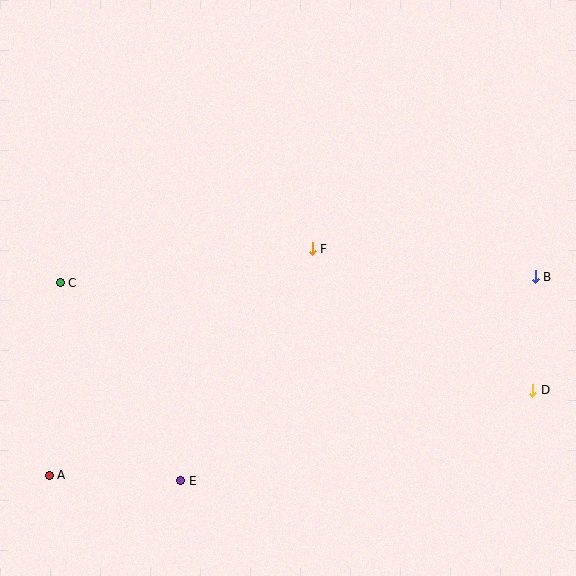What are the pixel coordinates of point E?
Point E is at (181, 481).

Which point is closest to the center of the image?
Point F at (312, 249) is closest to the center.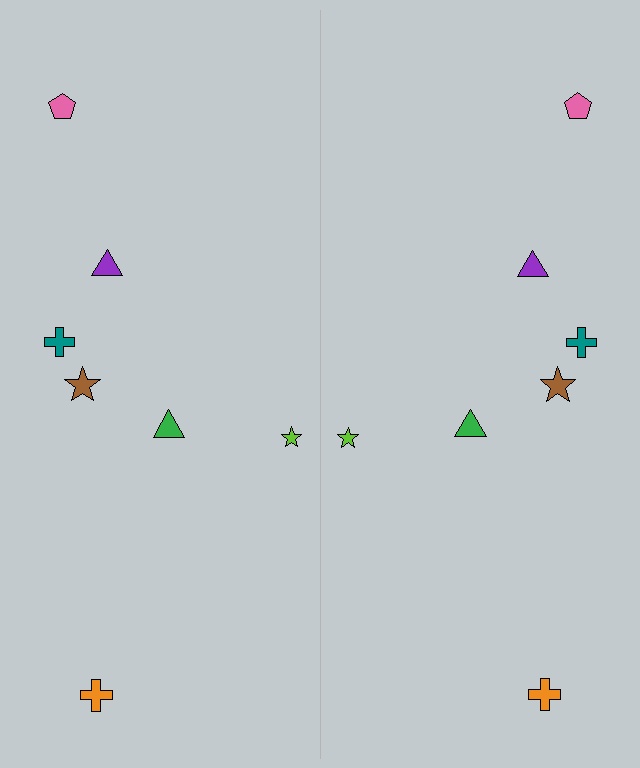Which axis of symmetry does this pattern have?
The pattern has a vertical axis of symmetry running through the center of the image.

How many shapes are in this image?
There are 14 shapes in this image.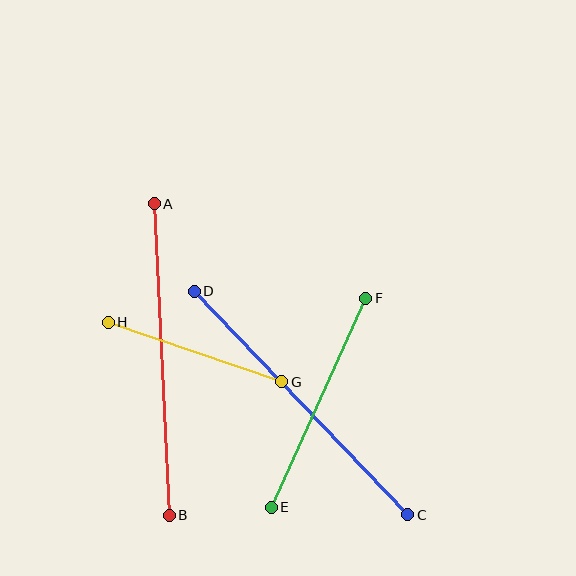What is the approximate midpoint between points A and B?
The midpoint is at approximately (162, 359) pixels.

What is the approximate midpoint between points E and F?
The midpoint is at approximately (319, 403) pixels.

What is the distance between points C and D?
The distance is approximately 309 pixels.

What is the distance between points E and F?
The distance is approximately 229 pixels.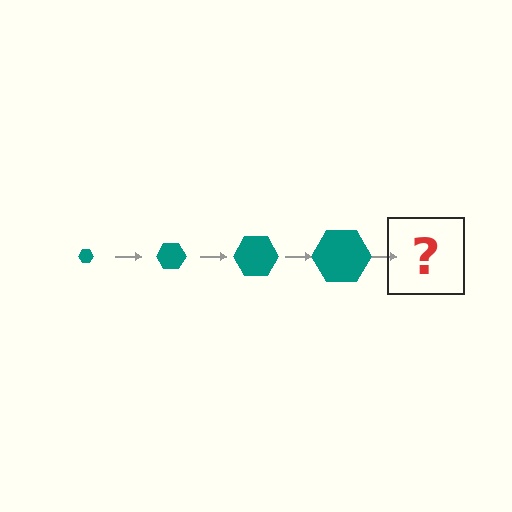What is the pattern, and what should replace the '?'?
The pattern is that the hexagon gets progressively larger each step. The '?' should be a teal hexagon, larger than the previous one.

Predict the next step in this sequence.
The next step is a teal hexagon, larger than the previous one.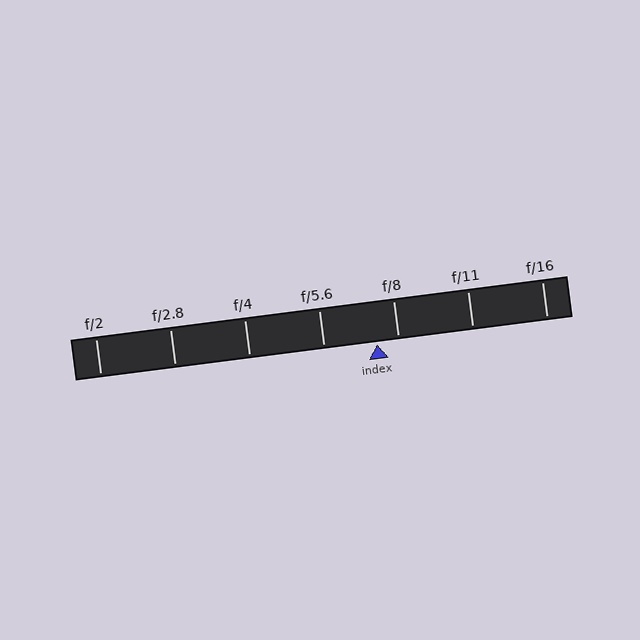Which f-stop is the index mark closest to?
The index mark is closest to f/8.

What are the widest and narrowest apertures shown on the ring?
The widest aperture shown is f/2 and the narrowest is f/16.